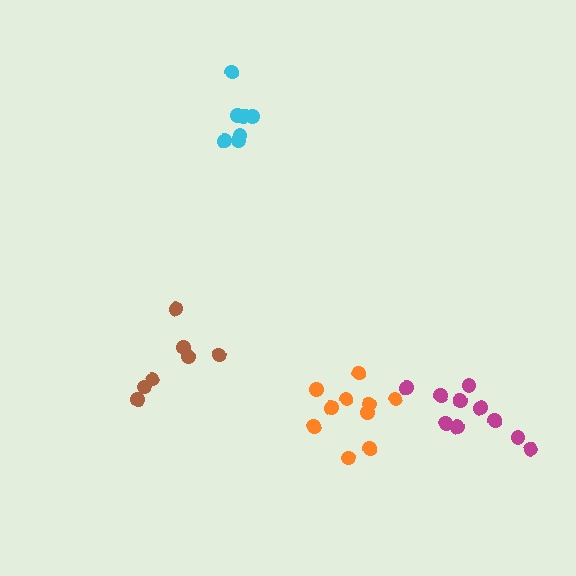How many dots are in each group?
Group 1: 7 dots, Group 2: 10 dots, Group 3: 10 dots, Group 4: 7 dots (34 total).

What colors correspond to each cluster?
The clusters are colored: cyan, magenta, orange, brown.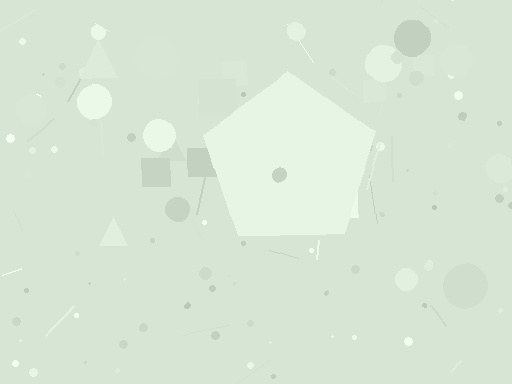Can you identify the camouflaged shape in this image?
The camouflaged shape is a pentagon.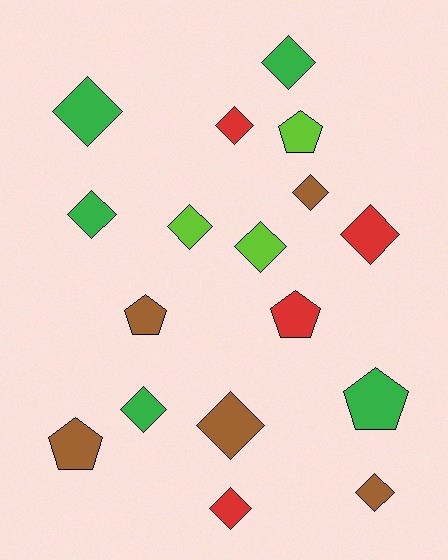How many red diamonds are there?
There are 3 red diamonds.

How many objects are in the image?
There are 17 objects.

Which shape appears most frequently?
Diamond, with 12 objects.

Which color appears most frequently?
Green, with 5 objects.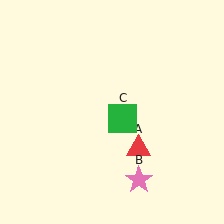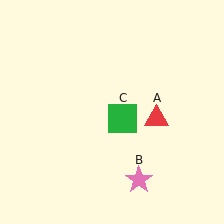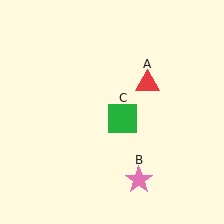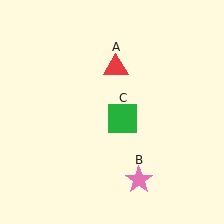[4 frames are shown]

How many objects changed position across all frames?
1 object changed position: red triangle (object A).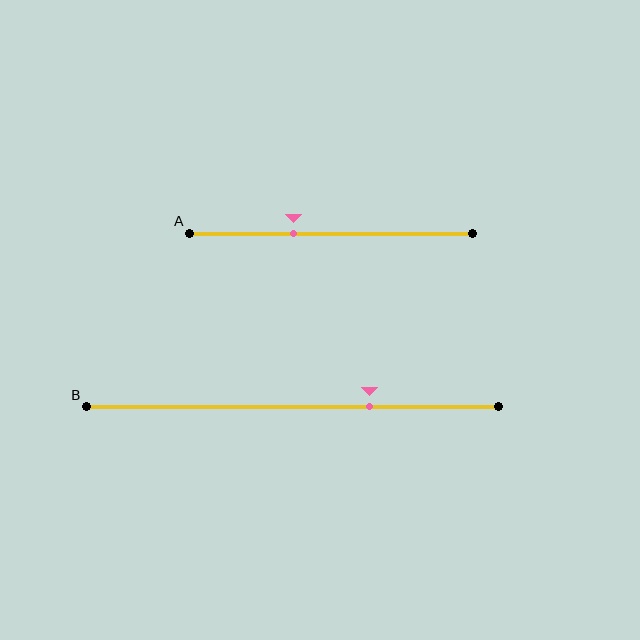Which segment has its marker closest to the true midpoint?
Segment A has its marker closest to the true midpoint.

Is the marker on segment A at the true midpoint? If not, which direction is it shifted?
No, the marker on segment A is shifted to the left by about 13% of the segment length.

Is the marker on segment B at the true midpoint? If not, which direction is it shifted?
No, the marker on segment B is shifted to the right by about 19% of the segment length.